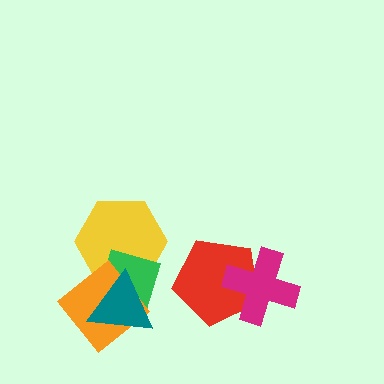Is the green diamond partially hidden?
Yes, it is partially covered by another shape.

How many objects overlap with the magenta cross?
1 object overlaps with the magenta cross.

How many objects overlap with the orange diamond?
3 objects overlap with the orange diamond.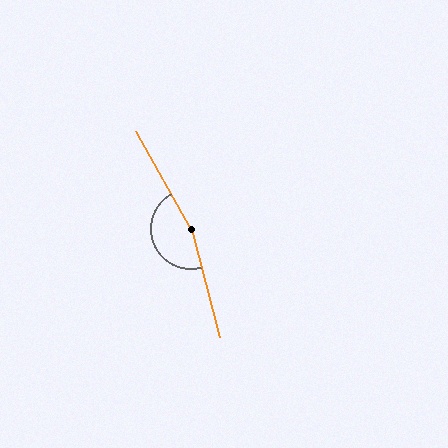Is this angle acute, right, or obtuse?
It is obtuse.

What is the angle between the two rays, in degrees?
Approximately 166 degrees.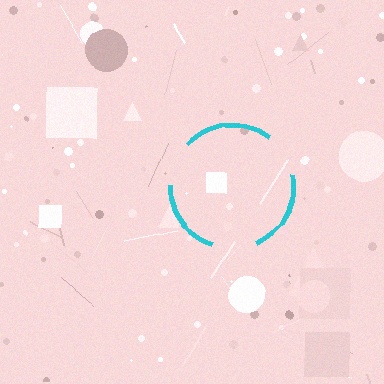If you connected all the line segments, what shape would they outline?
They would outline a circle.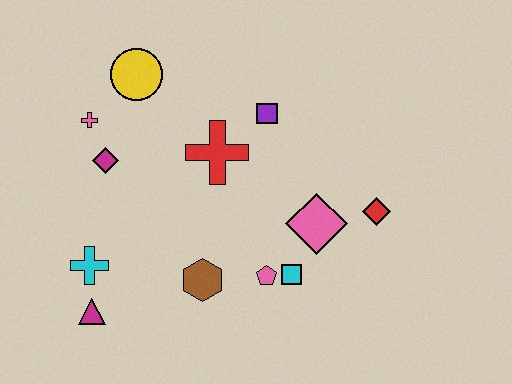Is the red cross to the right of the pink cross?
Yes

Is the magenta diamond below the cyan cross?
No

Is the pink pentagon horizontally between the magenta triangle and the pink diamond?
Yes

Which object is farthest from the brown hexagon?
The yellow circle is farthest from the brown hexagon.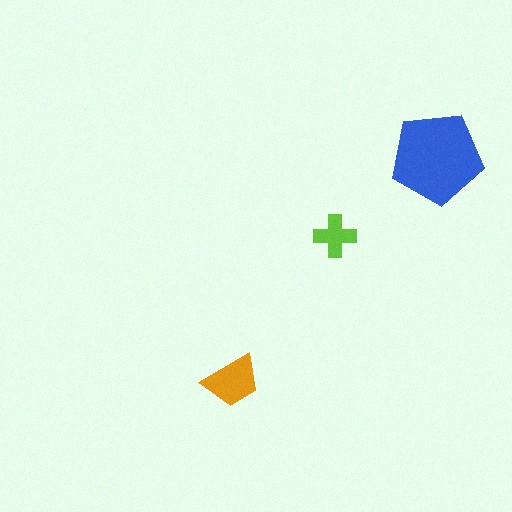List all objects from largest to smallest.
The blue pentagon, the orange trapezoid, the lime cross.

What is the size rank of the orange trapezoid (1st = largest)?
2nd.